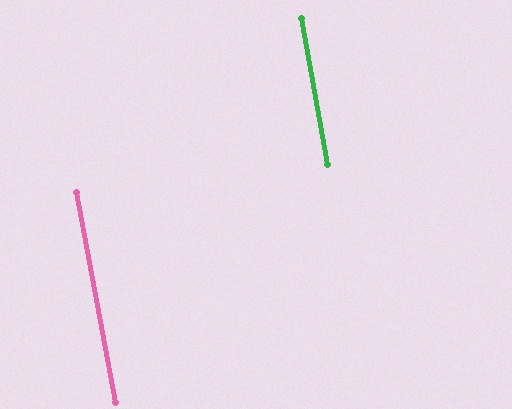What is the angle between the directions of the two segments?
Approximately 1 degree.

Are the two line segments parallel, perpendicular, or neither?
Parallel — their directions differ by only 0.6°.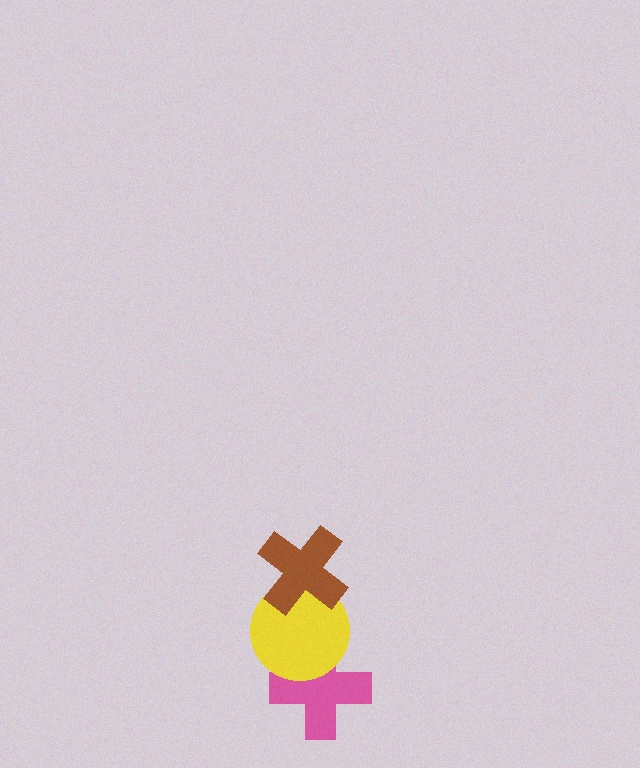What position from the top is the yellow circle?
The yellow circle is 2nd from the top.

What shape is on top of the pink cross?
The yellow circle is on top of the pink cross.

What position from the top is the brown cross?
The brown cross is 1st from the top.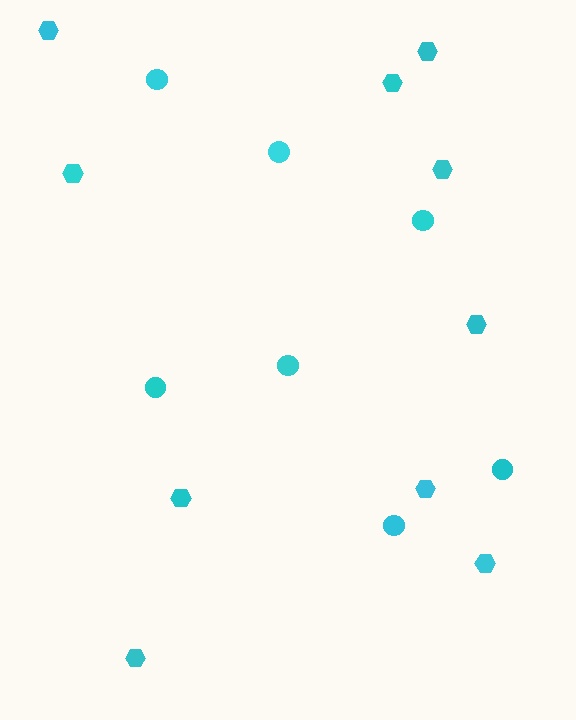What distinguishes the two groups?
There are 2 groups: one group of circles (7) and one group of hexagons (10).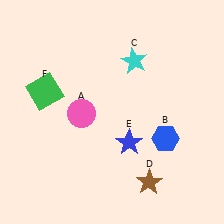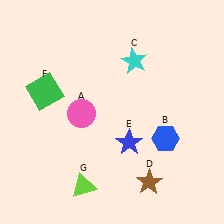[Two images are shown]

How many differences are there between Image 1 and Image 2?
There is 1 difference between the two images.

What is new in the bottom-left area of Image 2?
A lime triangle (G) was added in the bottom-left area of Image 2.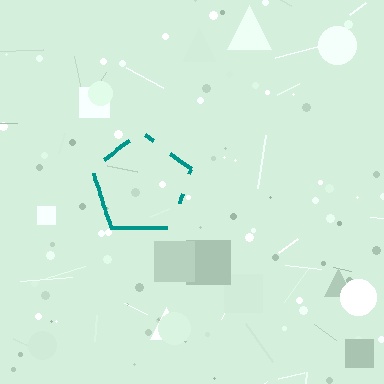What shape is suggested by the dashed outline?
The dashed outline suggests a pentagon.